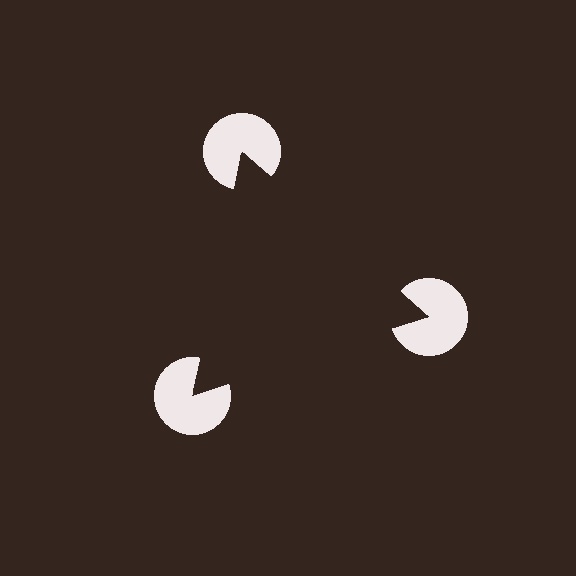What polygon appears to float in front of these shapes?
An illusory triangle — its edges are inferred from the aligned wedge cuts in the pac-man discs, not physically drawn.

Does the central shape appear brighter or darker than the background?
It typically appears slightly darker than the background, even though no actual brightness change is drawn.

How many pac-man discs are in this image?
There are 3 — one at each vertex of the illusory triangle.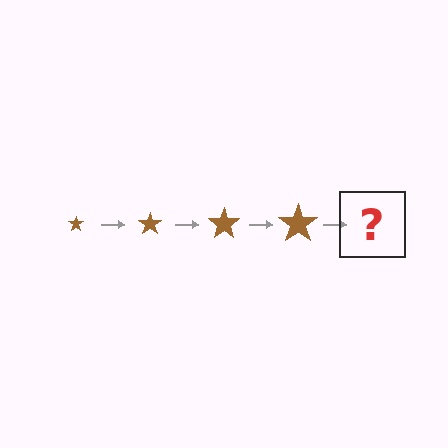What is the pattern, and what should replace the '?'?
The pattern is that the star gets progressively larger each step. The '?' should be a brown star, larger than the previous one.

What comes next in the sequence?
The next element should be a brown star, larger than the previous one.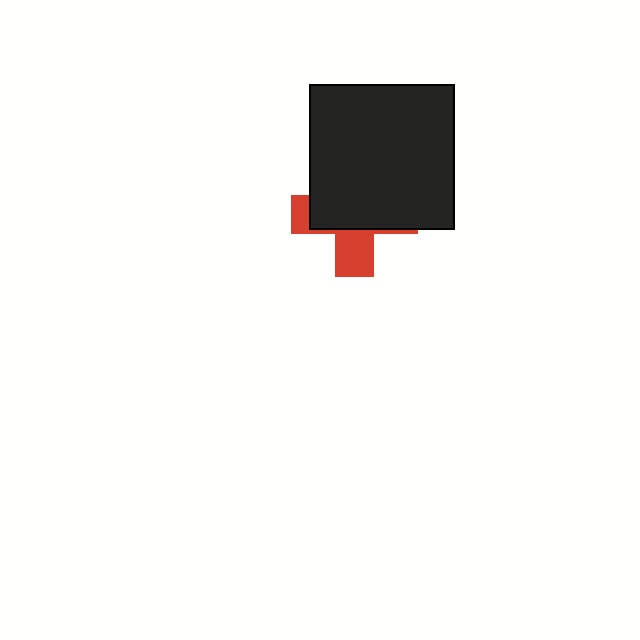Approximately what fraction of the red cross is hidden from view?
Roughly 66% of the red cross is hidden behind the black square.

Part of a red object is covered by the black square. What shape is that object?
It is a cross.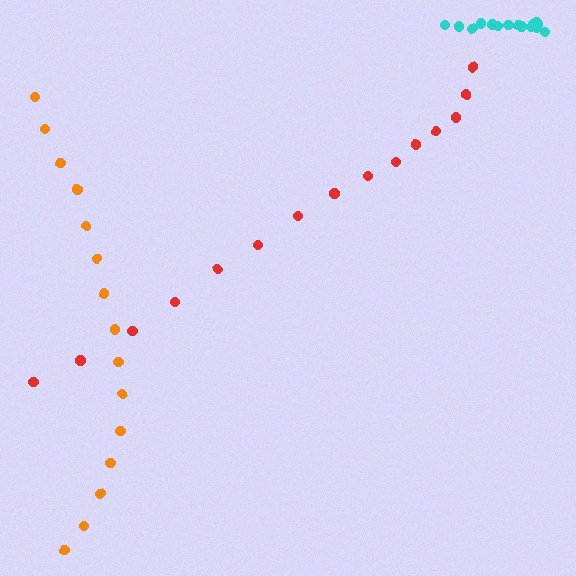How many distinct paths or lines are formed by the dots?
There are 3 distinct paths.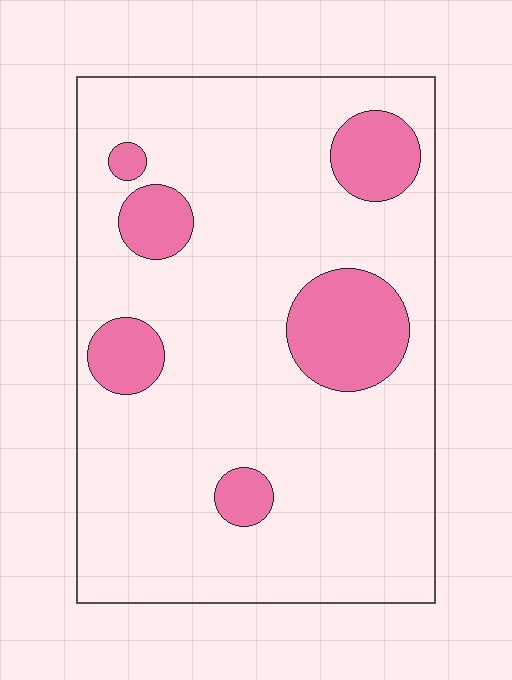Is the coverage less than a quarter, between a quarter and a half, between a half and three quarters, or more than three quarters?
Less than a quarter.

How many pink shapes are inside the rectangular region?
6.